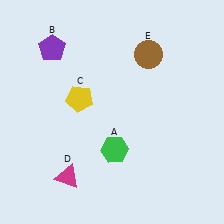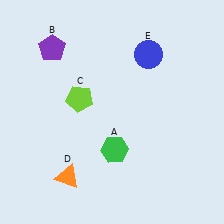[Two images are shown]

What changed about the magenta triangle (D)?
In Image 1, D is magenta. In Image 2, it changed to orange.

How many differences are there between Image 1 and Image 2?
There are 3 differences between the two images.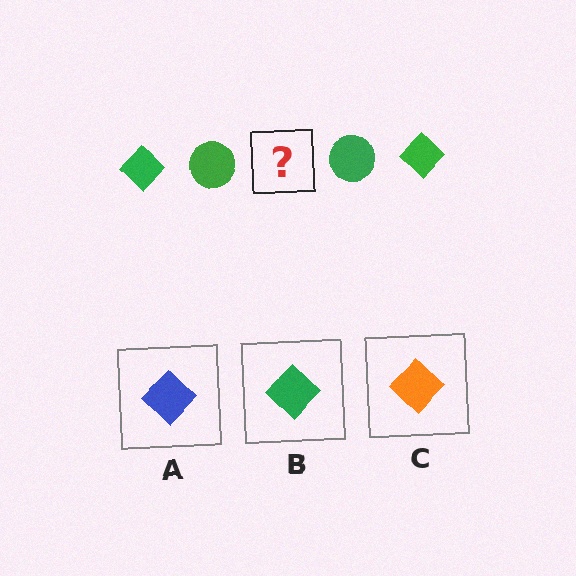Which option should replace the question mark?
Option B.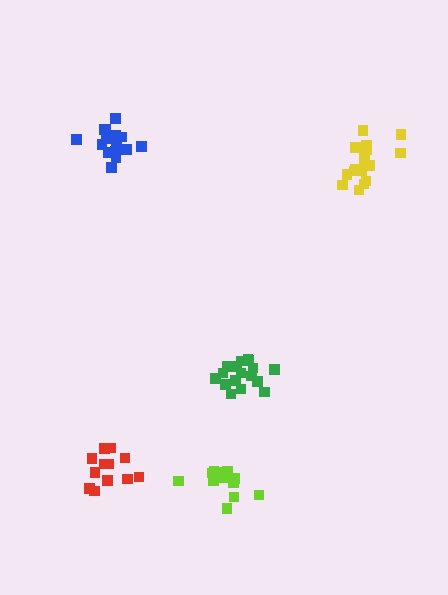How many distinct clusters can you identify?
There are 5 distinct clusters.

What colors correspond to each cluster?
The clusters are colored: green, lime, red, blue, yellow.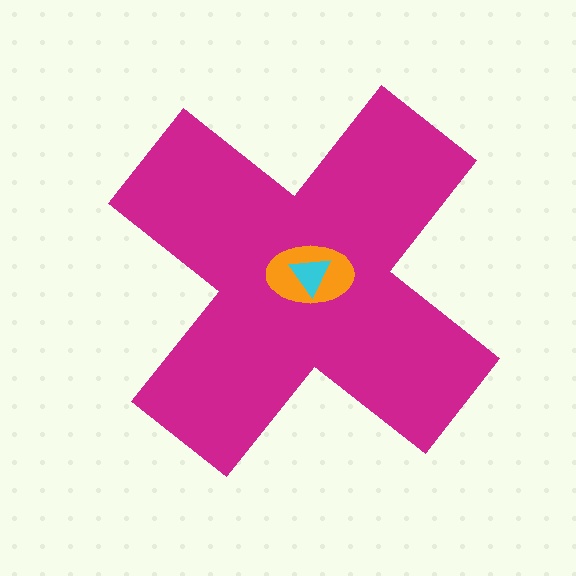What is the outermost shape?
The magenta cross.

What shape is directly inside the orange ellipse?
The cyan triangle.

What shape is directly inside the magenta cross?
The orange ellipse.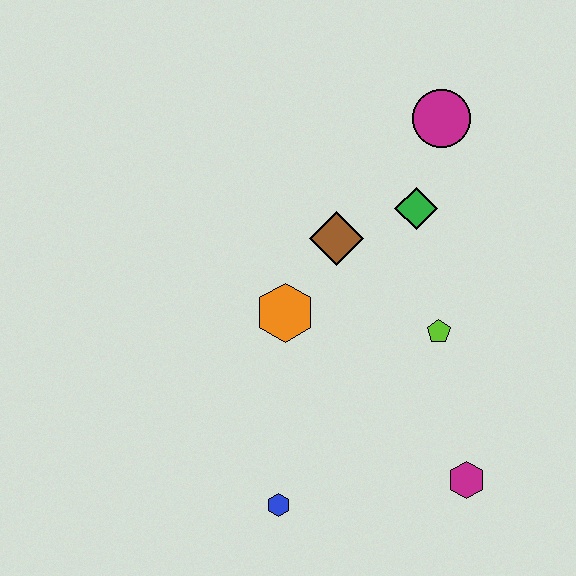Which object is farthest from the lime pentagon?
The blue hexagon is farthest from the lime pentagon.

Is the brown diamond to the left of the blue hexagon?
No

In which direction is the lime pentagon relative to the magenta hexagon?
The lime pentagon is above the magenta hexagon.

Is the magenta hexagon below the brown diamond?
Yes